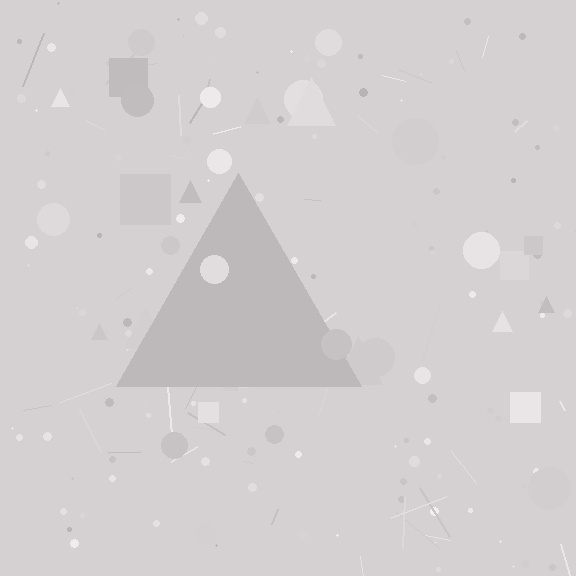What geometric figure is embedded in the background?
A triangle is embedded in the background.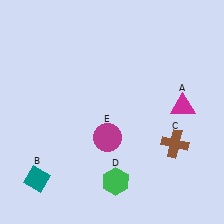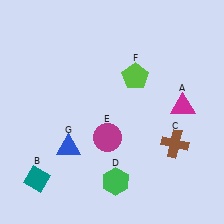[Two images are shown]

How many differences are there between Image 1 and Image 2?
There are 2 differences between the two images.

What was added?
A lime pentagon (F), a blue triangle (G) were added in Image 2.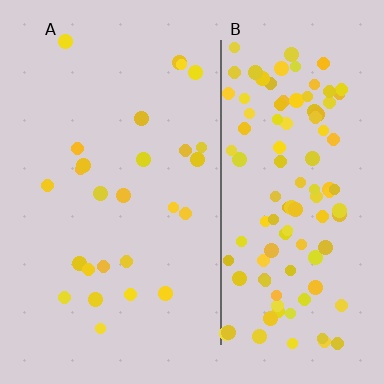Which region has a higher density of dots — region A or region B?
B (the right).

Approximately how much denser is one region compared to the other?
Approximately 4.4× — region B over region A.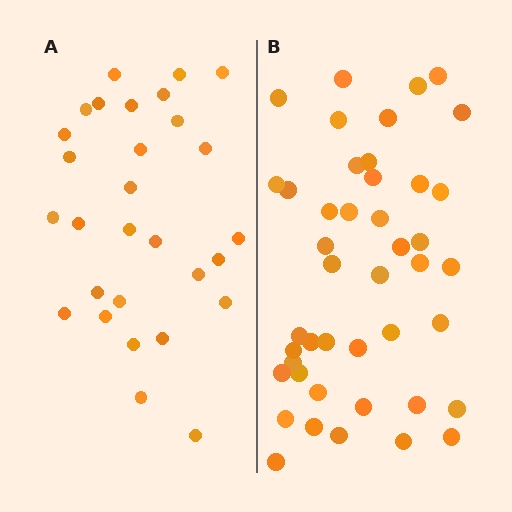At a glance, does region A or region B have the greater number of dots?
Region B (the right region) has more dots.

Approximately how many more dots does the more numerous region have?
Region B has approximately 15 more dots than region A.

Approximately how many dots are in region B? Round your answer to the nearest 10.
About 40 dots. (The exact count is 44, which rounds to 40.)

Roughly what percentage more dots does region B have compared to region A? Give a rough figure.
About 50% more.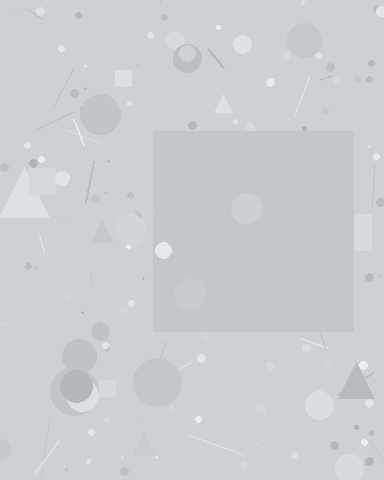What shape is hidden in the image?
A square is hidden in the image.